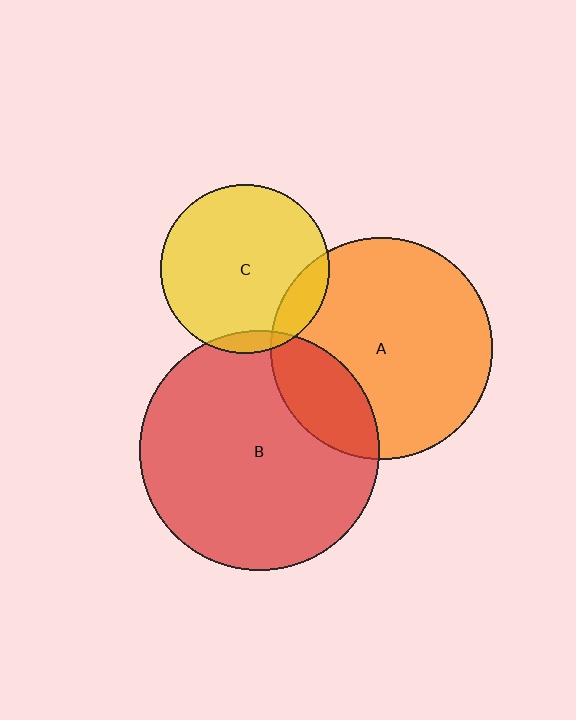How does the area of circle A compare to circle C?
Approximately 1.7 times.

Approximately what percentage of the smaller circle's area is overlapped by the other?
Approximately 20%.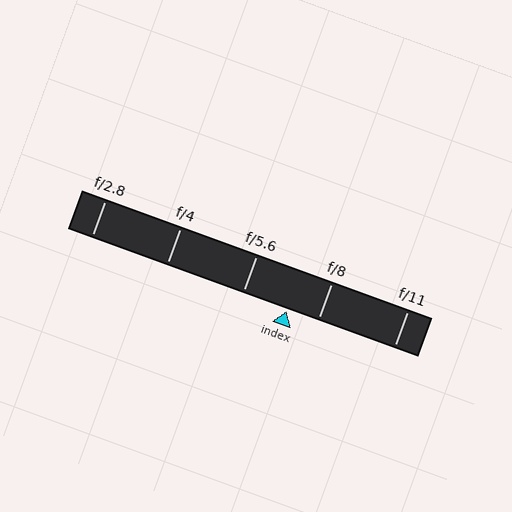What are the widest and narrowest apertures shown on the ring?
The widest aperture shown is f/2.8 and the narrowest is f/11.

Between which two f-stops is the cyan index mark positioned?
The index mark is between f/5.6 and f/8.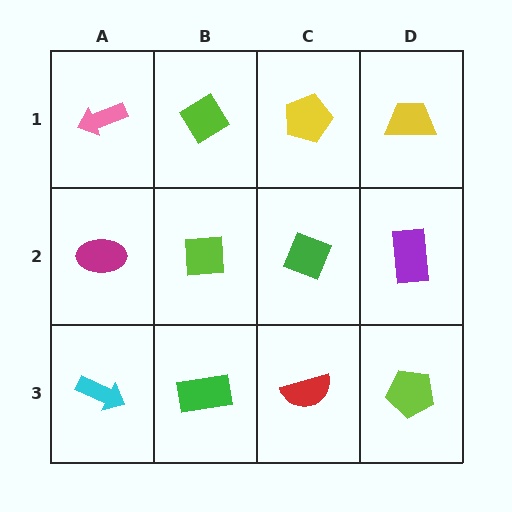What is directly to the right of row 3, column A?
A green rectangle.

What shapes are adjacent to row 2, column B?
A lime diamond (row 1, column B), a green rectangle (row 3, column B), a magenta ellipse (row 2, column A), a green diamond (row 2, column C).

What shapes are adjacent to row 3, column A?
A magenta ellipse (row 2, column A), a green rectangle (row 3, column B).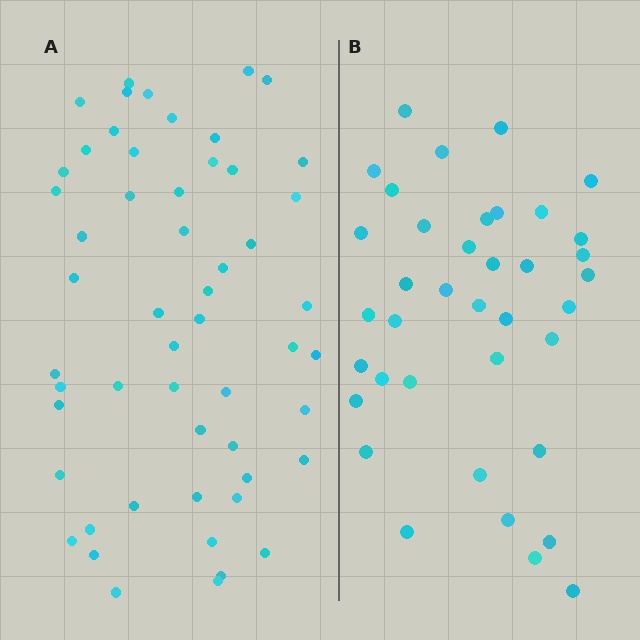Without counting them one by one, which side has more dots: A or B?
Region A (the left region) has more dots.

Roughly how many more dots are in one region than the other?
Region A has approximately 15 more dots than region B.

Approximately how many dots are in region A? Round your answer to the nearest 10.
About 50 dots. (The exact count is 54, which rounds to 50.)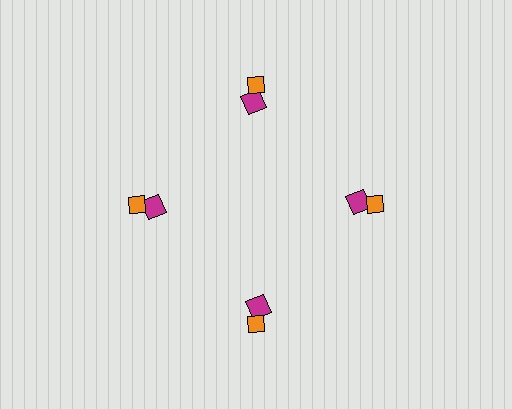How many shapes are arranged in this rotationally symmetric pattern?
There are 8 shapes, arranged in 4 groups of 2.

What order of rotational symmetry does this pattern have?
This pattern has 4-fold rotational symmetry.